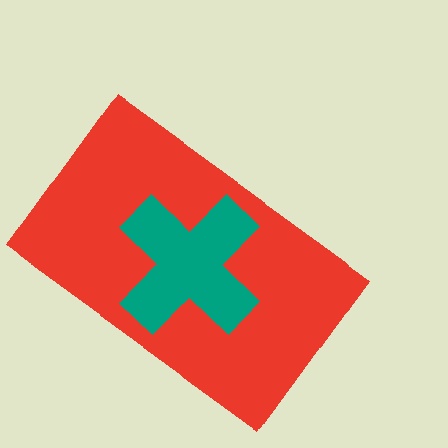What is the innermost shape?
The teal cross.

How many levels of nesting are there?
2.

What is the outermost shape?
The red rectangle.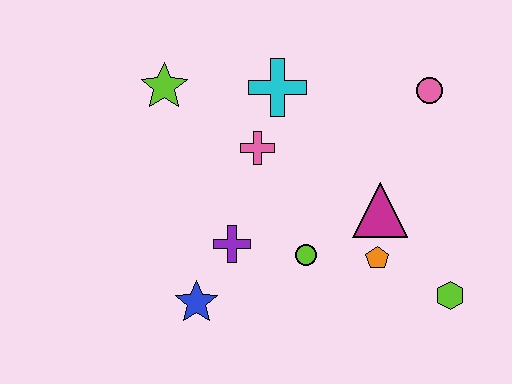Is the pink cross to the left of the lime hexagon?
Yes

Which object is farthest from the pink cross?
The lime hexagon is farthest from the pink cross.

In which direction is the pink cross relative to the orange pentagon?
The pink cross is to the left of the orange pentagon.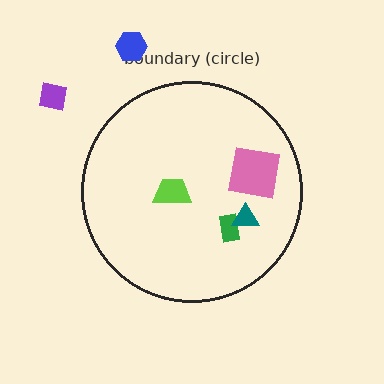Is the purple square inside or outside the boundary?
Outside.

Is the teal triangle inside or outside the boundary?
Inside.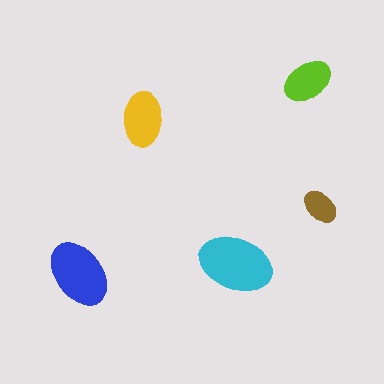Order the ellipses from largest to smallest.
the cyan one, the blue one, the yellow one, the lime one, the brown one.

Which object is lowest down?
The blue ellipse is bottommost.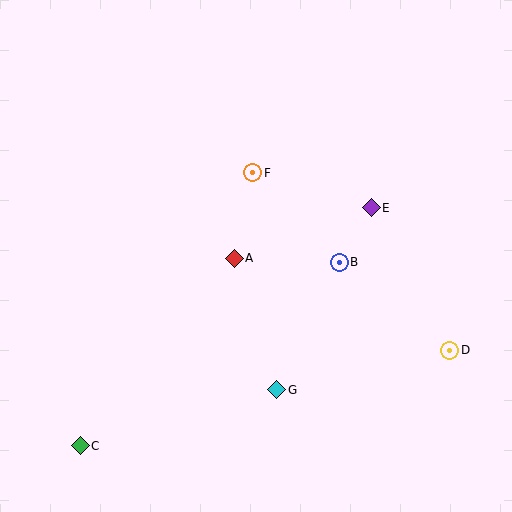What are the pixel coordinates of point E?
Point E is at (371, 208).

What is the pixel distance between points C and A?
The distance between C and A is 243 pixels.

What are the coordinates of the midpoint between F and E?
The midpoint between F and E is at (312, 190).